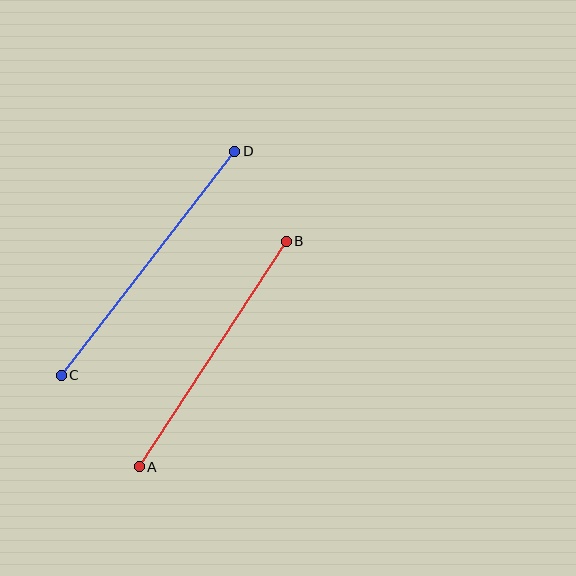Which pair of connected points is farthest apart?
Points C and D are farthest apart.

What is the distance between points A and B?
The distance is approximately 269 pixels.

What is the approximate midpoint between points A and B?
The midpoint is at approximately (213, 354) pixels.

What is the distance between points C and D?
The distance is approximately 283 pixels.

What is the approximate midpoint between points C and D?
The midpoint is at approximately (148, 263) pixels.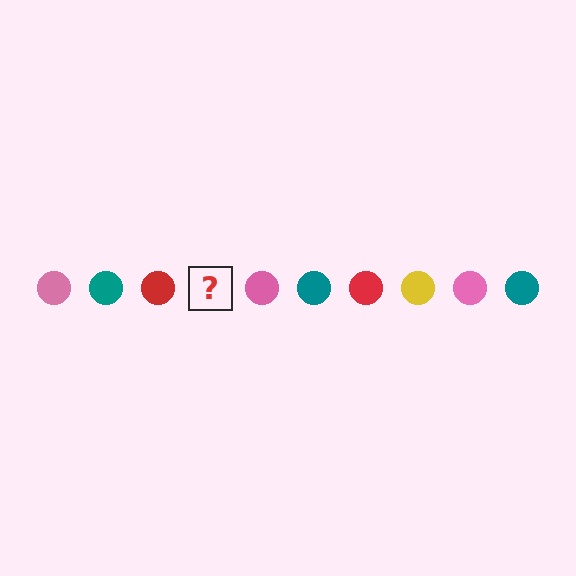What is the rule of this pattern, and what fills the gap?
The rule is that the pattern cycles through pink, teal, red, yellow circles. The gap should be filled with a yellow circle.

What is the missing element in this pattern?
The missing element is a yellow circle.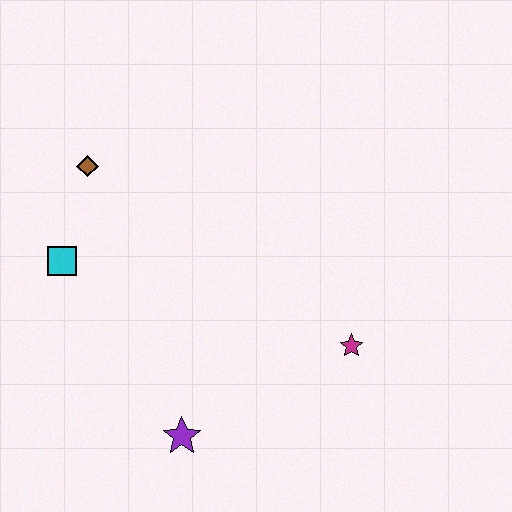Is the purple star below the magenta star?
Yes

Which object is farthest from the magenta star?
The brown diamond is farthest from the magenta star.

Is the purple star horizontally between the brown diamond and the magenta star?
Yes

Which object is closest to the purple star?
The magenta star is closest to the purple star.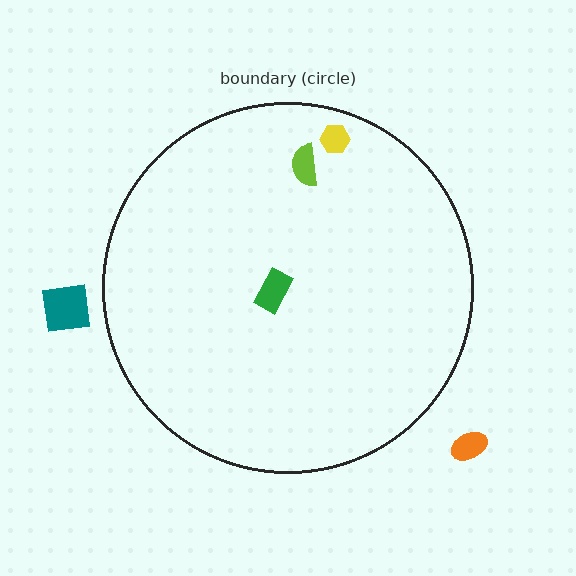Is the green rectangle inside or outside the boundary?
Inside.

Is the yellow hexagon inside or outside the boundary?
Inside.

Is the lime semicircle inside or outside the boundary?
Inside.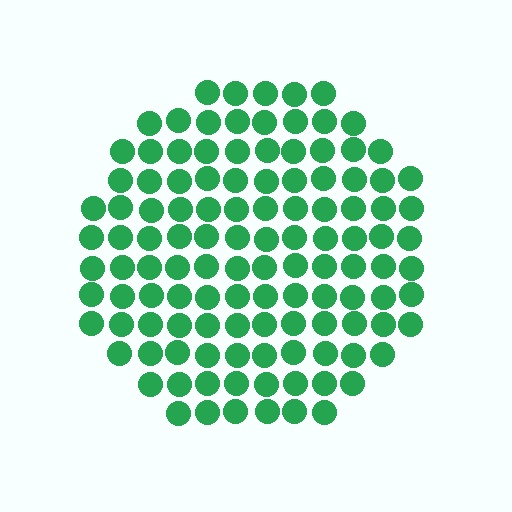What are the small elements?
The small elements are circles.